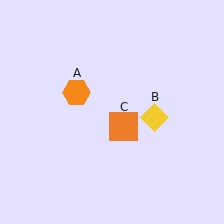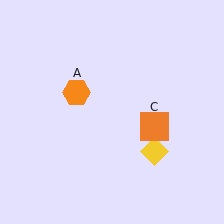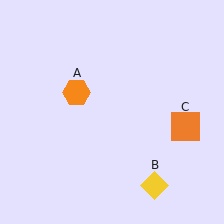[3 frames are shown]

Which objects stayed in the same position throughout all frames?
Orange hexagon (object A) remained stationary.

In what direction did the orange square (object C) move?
The orange square (object C) moved right.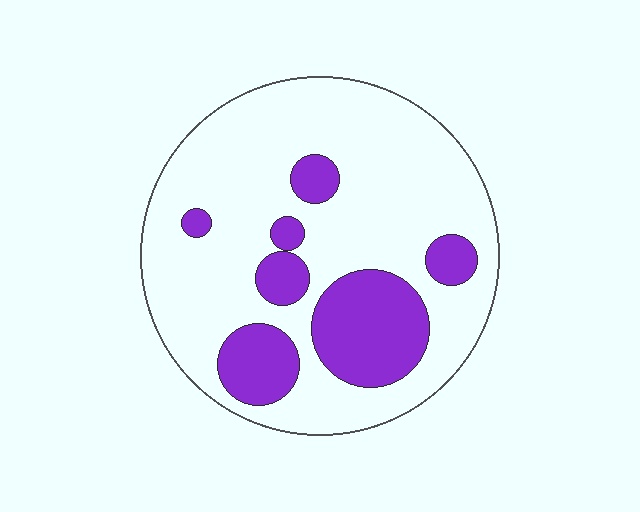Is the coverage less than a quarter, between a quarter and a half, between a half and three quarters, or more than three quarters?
Less than a quarter.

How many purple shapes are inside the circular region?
7.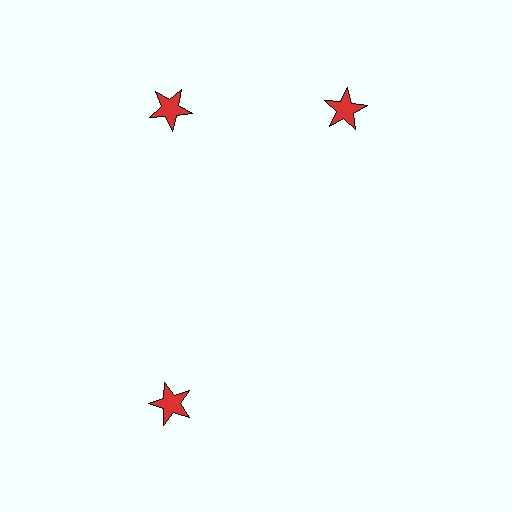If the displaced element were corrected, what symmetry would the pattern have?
It would have 3-fold rotational symmetry — the pattern would map onto itself every 120 degrees.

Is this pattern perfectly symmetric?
No. The 3 red stars are arranged in a ring, but one element near the 3 o'clock position is rotated out of alignment along the ring, breaking the 3-fold rotational symmetry.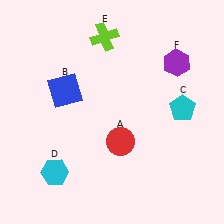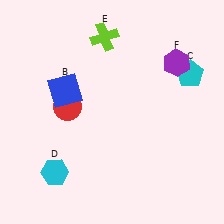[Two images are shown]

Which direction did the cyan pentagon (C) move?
The cyan pentagon (C) moved up.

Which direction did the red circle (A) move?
The red circle (A) moved left.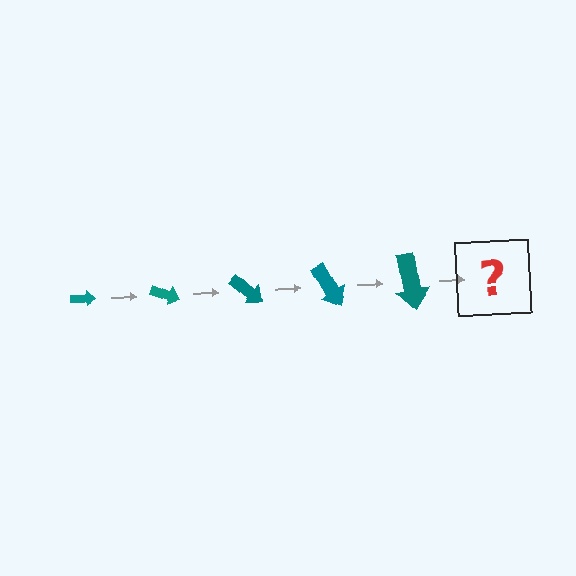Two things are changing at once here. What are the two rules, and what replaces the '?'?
The two rules are that the arrow grows larger each step and it rotates 20 degrees each step. The '?' should be an arrow, larger than the previous one and rotated 100 degrees from the start.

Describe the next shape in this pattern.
It should be an arrow, larger than the previous one and rotated 100 degrees from the start.